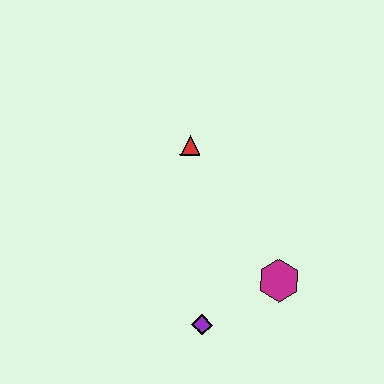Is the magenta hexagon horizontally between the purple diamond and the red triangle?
No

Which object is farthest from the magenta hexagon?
The red triangle is farthest from the magenta hexagon.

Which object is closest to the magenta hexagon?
The purple diamond is closest to the magenta hexagon.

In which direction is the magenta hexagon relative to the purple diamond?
The magenta hexagon is to the right of the purple diamond.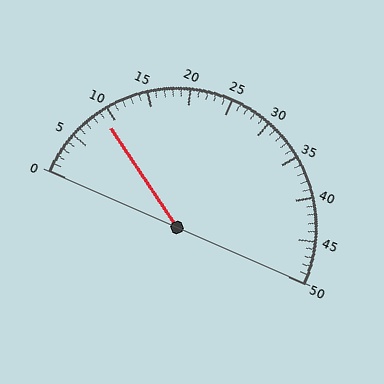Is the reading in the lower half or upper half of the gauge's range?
The reading is in the lower half of the range (0 to 50).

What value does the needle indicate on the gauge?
The needle indicates approximately 9.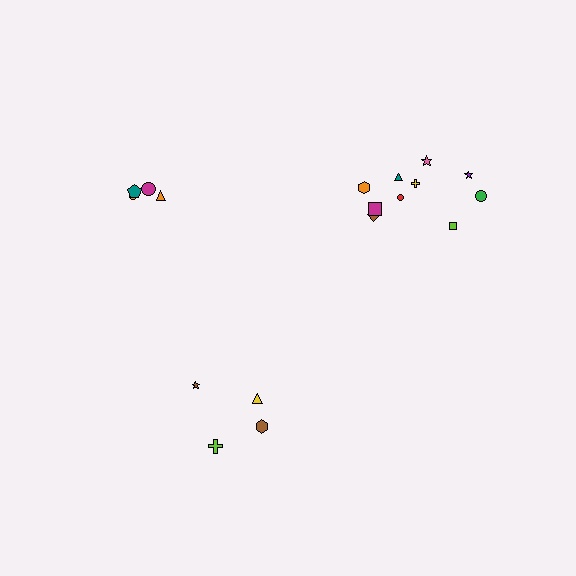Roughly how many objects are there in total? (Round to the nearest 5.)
Roughly 20 objects in total.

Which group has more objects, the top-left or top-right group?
The top-right group.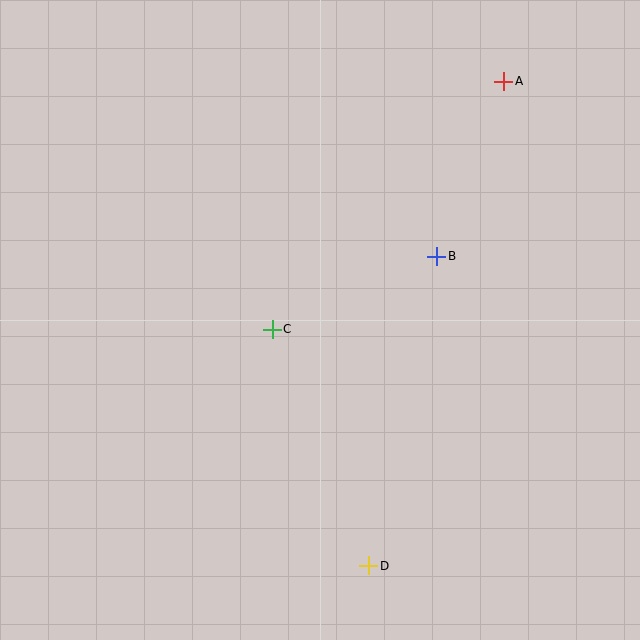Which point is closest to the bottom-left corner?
Point D is closest to the bottom-left corner.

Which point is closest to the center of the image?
Point C at (272, 329) is closest to the center.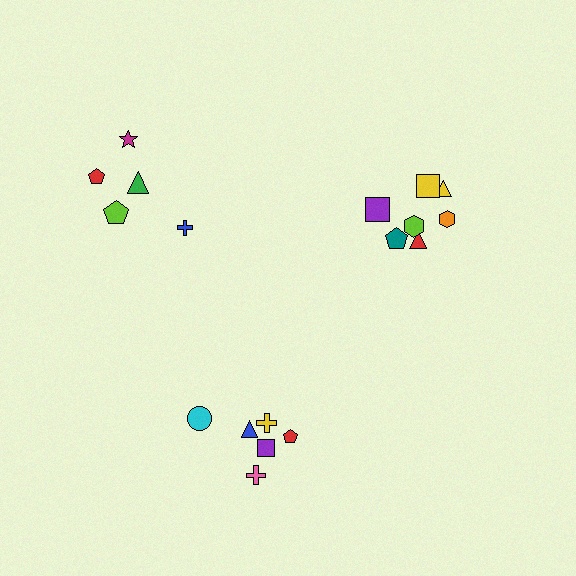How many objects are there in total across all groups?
There are 18 objects.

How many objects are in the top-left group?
There are 5 objects.